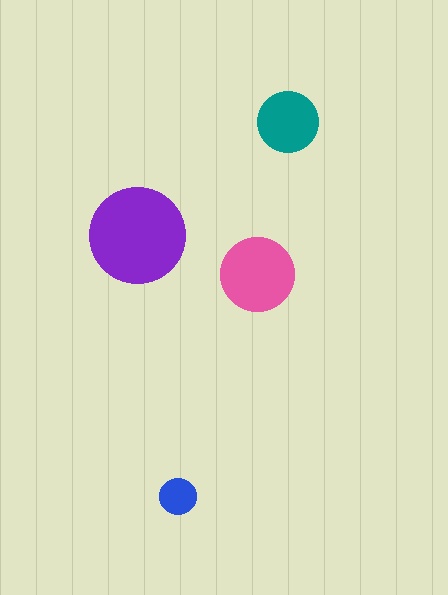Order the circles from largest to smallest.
the purple one, the pink one, the teal one, the blue one.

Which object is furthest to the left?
The purple circle is leftmost.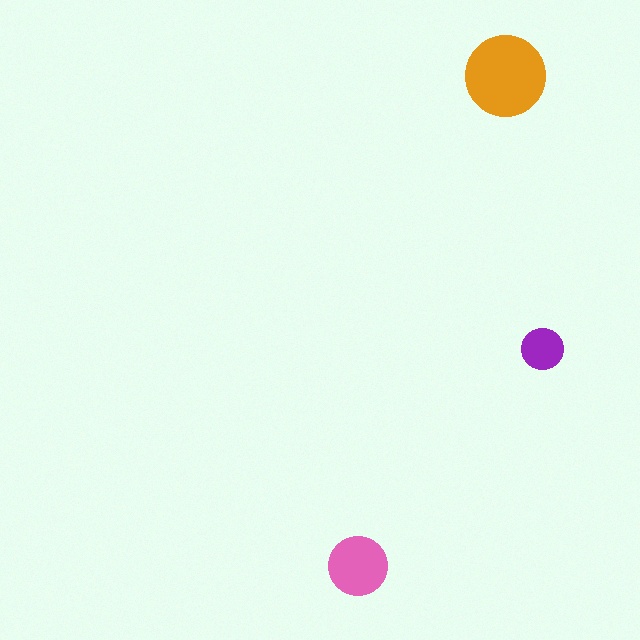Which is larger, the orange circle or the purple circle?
The orange one.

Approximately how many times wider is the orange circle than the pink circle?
About 1.5 times wider.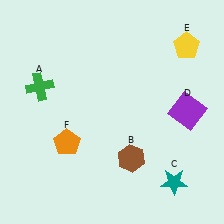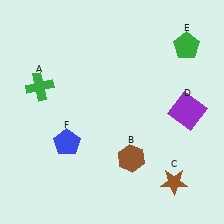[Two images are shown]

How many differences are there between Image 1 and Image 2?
There are 3 differences between the two images.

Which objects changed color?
C changed from teal to brown. E changed from yellow to green. F changed from orange to blue.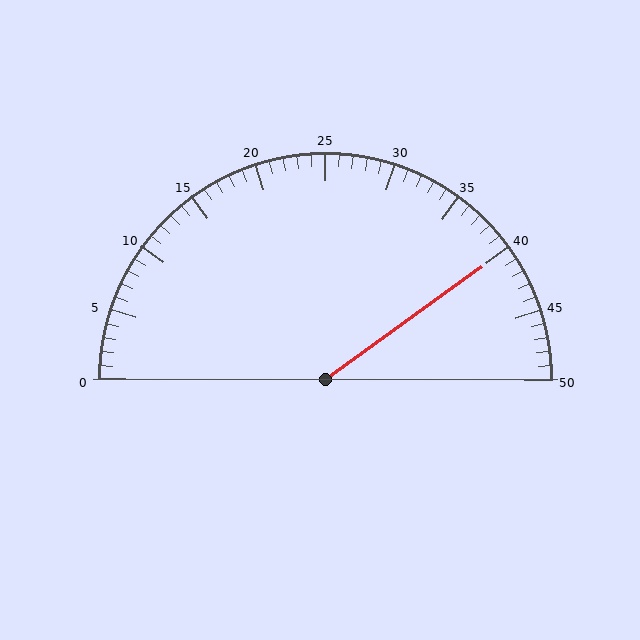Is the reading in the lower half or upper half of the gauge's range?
The reading is in the upper half of the range (0 to 50).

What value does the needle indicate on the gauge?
The needle indicates approximately 40.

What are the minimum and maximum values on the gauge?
The gauge ranges from 0 to 50.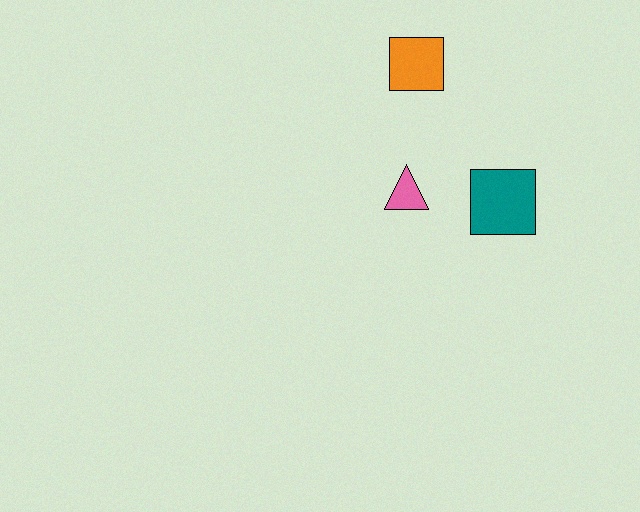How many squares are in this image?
There are 2 squares.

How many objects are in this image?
There are 3 objects.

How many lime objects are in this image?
There are no lime objects.